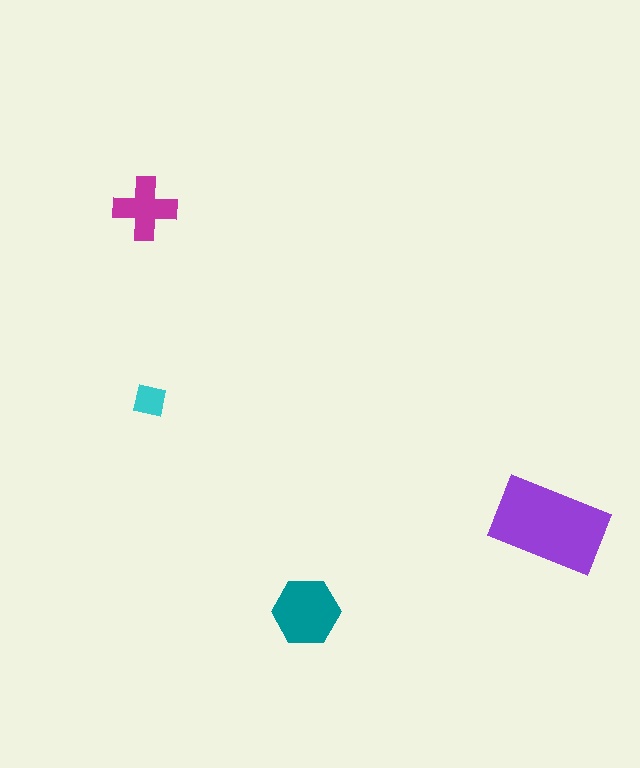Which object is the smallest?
The cyan square.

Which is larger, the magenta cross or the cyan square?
The magenta cross.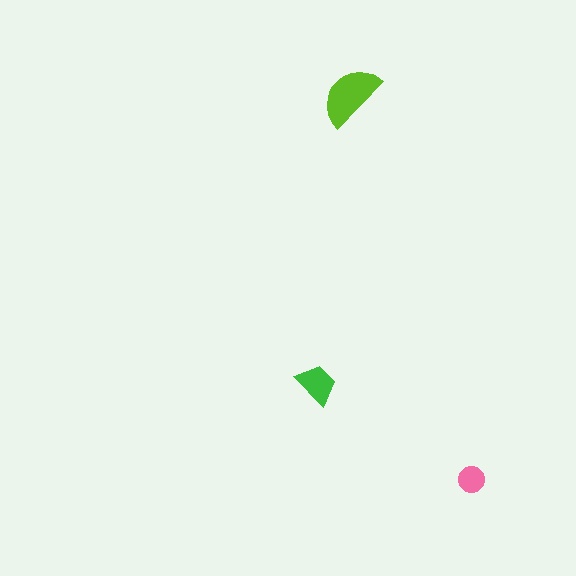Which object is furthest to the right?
The pink circle is rightmost.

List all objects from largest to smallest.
The lime semicircle, the green trapezoid, the pink circle.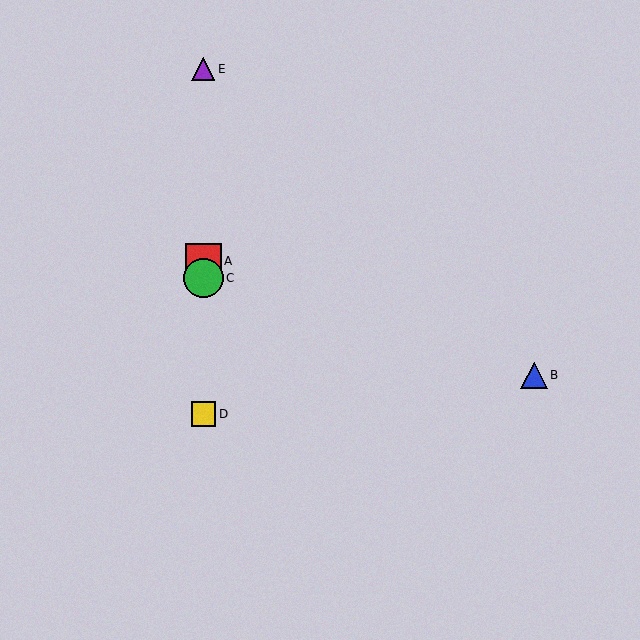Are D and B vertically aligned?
No, D is at x≈203 and B is at x≈534.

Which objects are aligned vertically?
Objects A, C, D, E are aligned vertically.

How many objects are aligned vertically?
4 objects (A, C, D, E) are aligned vertically.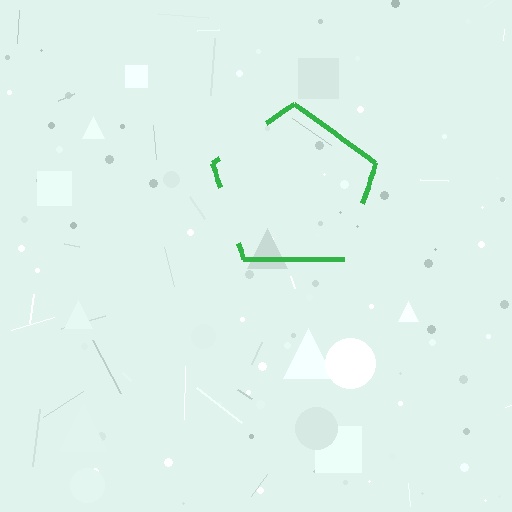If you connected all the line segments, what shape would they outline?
They would outline a pentagon.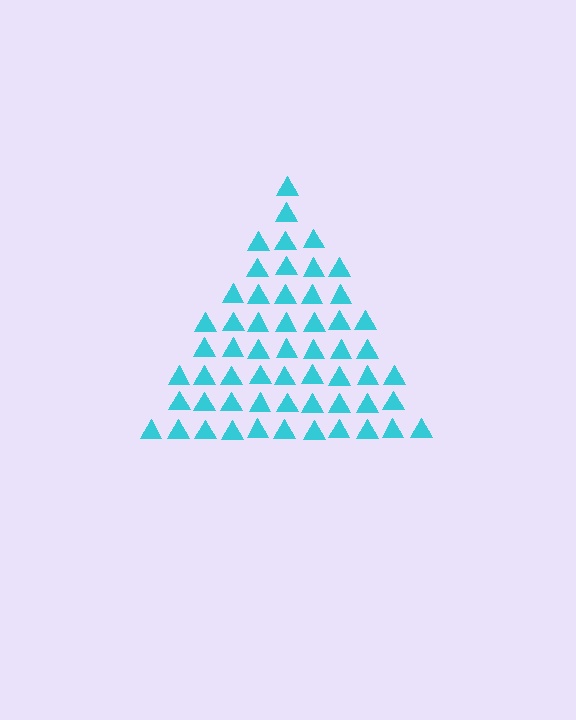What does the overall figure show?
The overall figure shows a triangle.